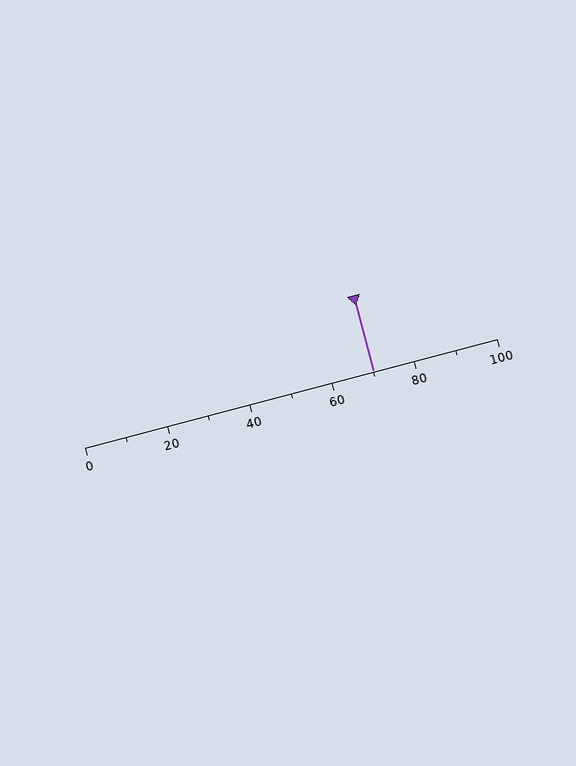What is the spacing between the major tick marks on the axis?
The major ticks are spaced 20 apart.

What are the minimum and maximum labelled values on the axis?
The axis runs from 0 to 100.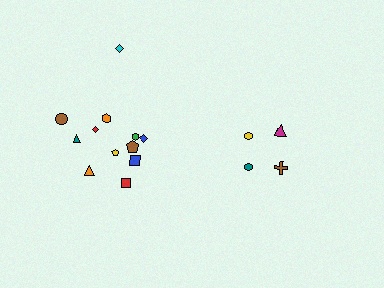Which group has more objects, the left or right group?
The left group.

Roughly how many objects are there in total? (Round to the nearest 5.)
Roughly 15 objects in total.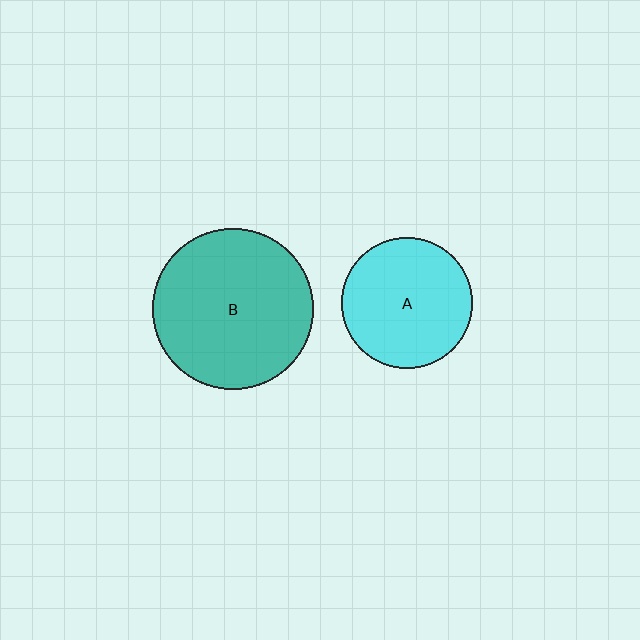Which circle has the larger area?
Circle B (teal).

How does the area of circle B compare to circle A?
Approximately 1.5 times.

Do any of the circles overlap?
No, none of the circles overlap.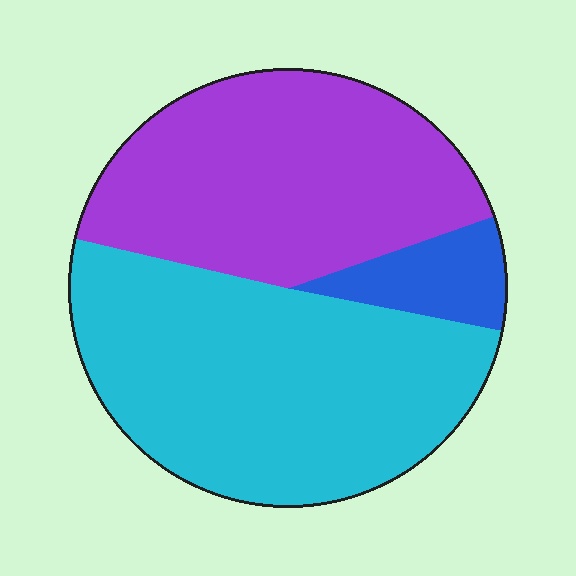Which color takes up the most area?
Cyan, at roughly 50%.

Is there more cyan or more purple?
Cyan.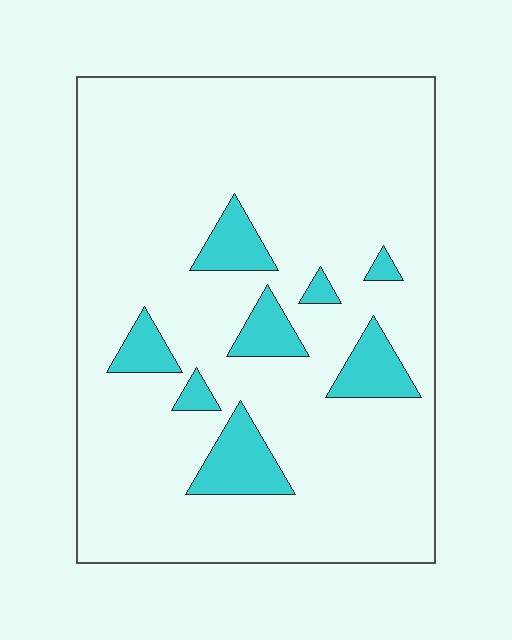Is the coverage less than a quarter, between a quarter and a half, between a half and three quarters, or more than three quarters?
Less than a quarter.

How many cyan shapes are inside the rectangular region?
8.